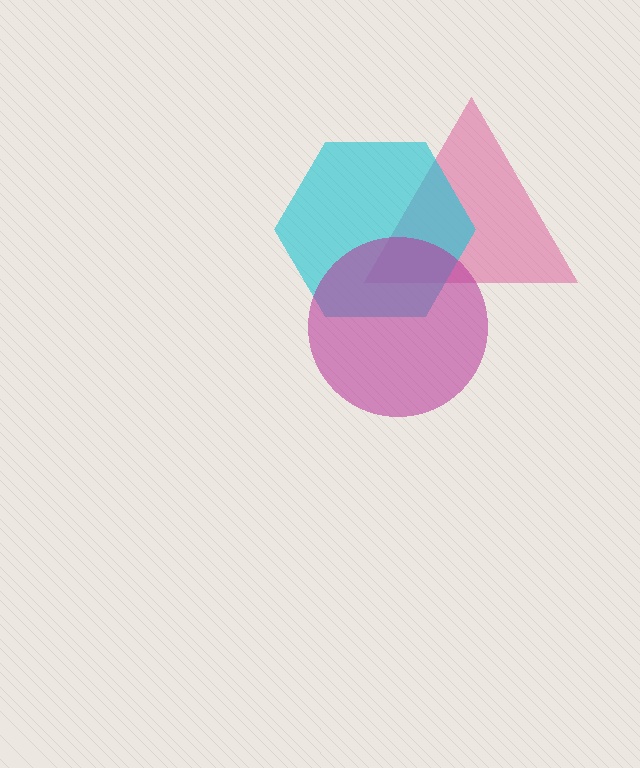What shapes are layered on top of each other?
The layered shapes are: a pink triangle, a cyan hexagon, a magenta circle.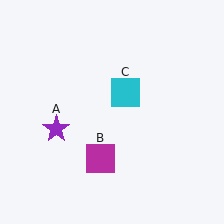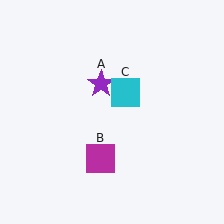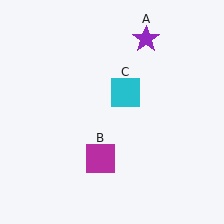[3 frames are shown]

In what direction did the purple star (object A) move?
The purple star (object A) moved up and to the right.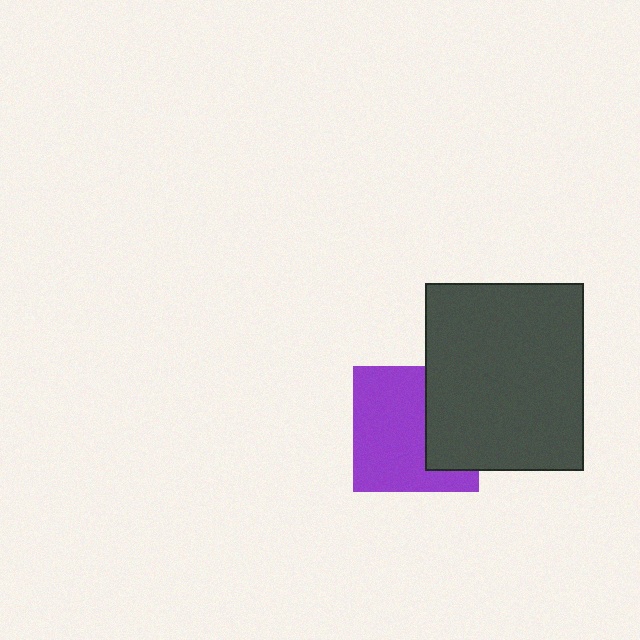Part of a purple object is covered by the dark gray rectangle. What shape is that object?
It is a square.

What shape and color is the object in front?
The object in front is a dark gray rectangle.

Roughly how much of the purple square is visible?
About half of it is visible (roughly 64%).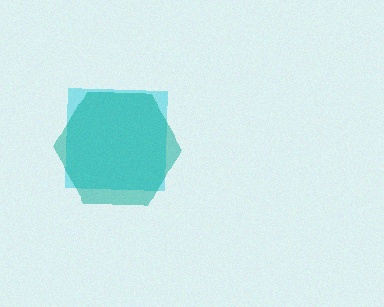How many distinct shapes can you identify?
There are 2 distinct shapes: a cyan square, a teal hexagon.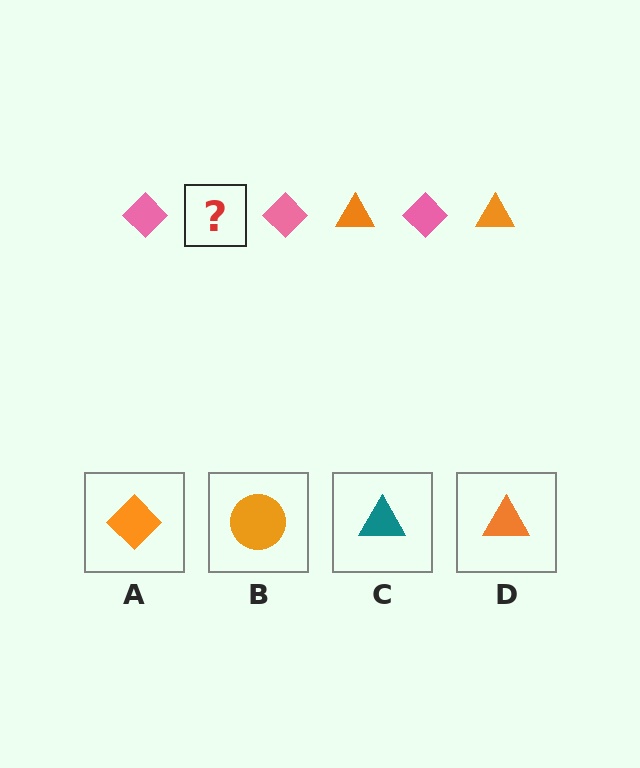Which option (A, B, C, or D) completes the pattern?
D.